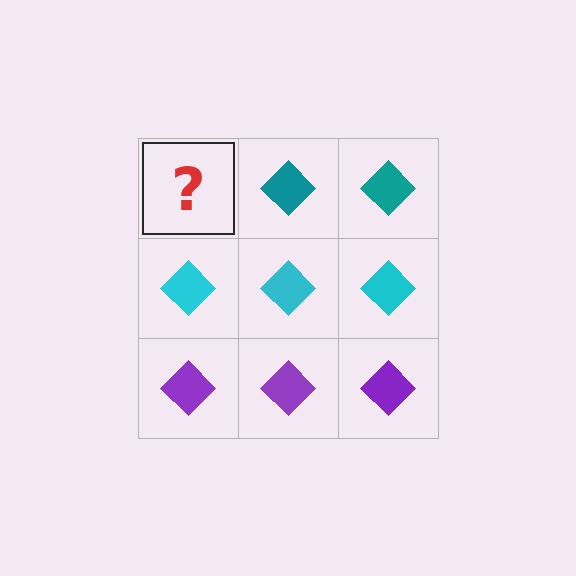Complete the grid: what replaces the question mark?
The question mark should be replaced with a teal diamond.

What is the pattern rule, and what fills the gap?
The rule is that each row has a consistent color. The gap should be filled with a teal diamond.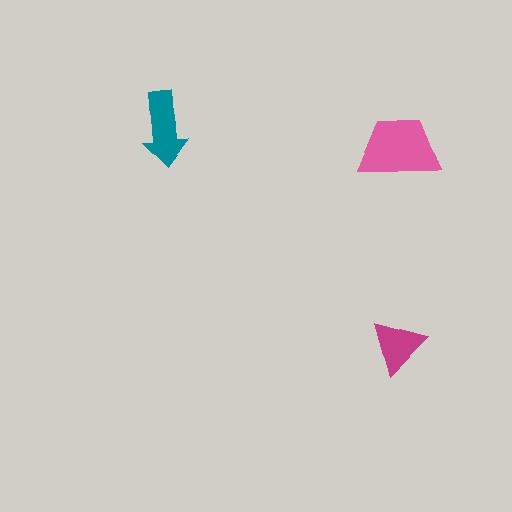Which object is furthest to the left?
The teal arrow is leftmost.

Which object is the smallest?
The magenta triangle.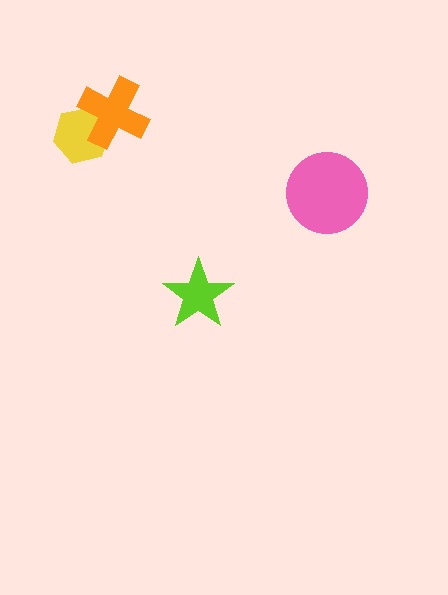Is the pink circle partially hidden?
No, no other shape covers it.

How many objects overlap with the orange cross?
1 object overlaps with the orange cross.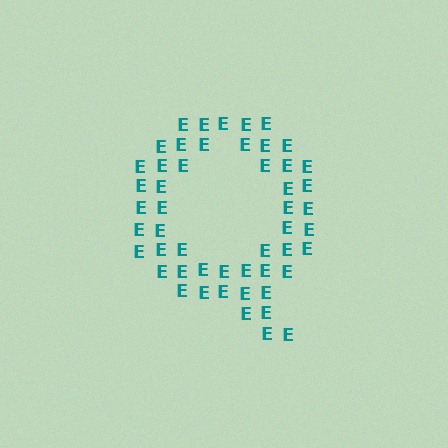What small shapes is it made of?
It is made of small letter E's.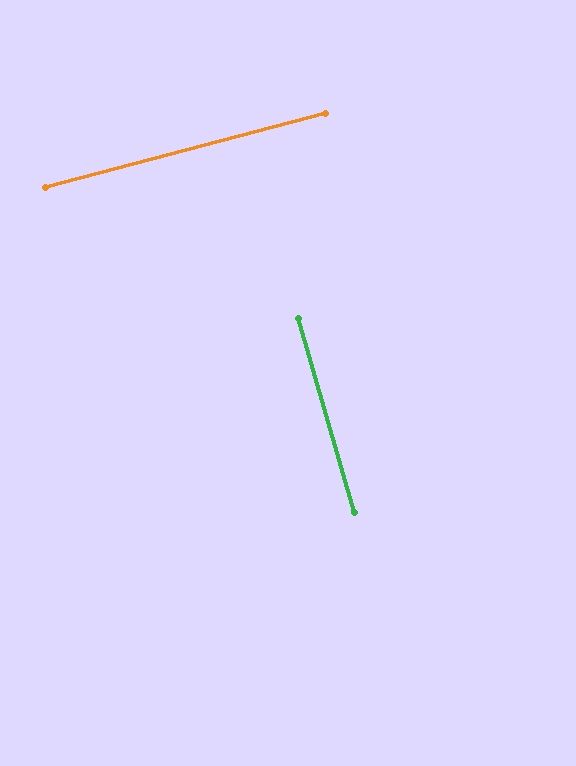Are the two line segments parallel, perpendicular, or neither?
Perpendicular — they meet at approximately 89°.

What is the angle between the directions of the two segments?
Approximately 89 degrees.